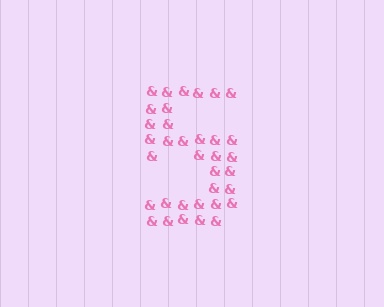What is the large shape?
The large shape is the digit 5.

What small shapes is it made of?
It is made of small ampersands.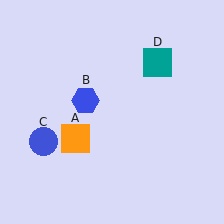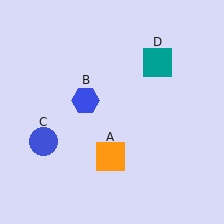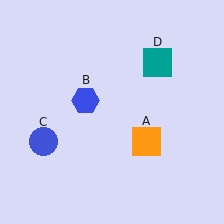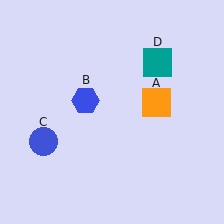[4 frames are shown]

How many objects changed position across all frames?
1 object changed position: orange square (object A).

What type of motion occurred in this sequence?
The orange square (object A) rotated counterclockwise around the center of the scene.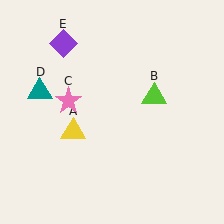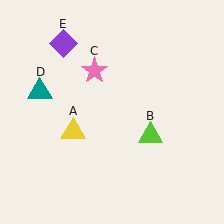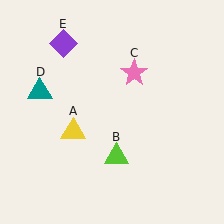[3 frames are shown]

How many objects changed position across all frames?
2 objects changed position: lime triangle (object B), pink star (object C).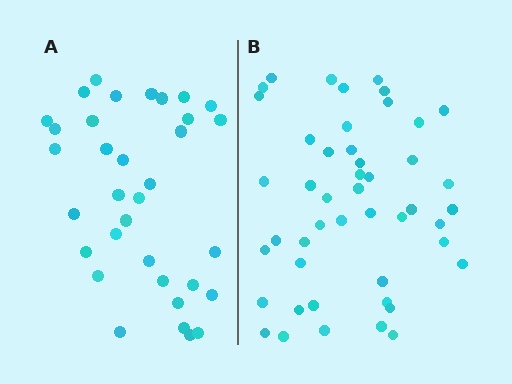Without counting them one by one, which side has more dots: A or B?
Region B (the right region) has more dots.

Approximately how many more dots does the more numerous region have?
Region B has approximately 15 more dots than region A.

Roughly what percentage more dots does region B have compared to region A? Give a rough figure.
About 40% more.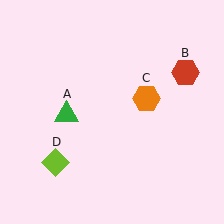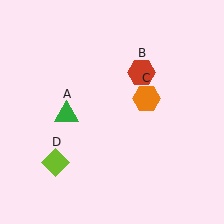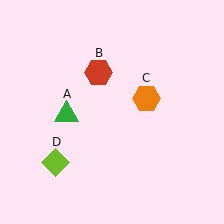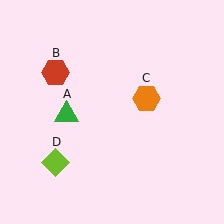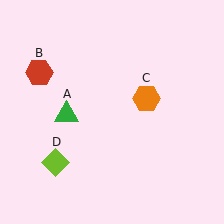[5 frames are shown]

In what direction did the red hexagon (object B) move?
The red hexagon (object B) moved left.